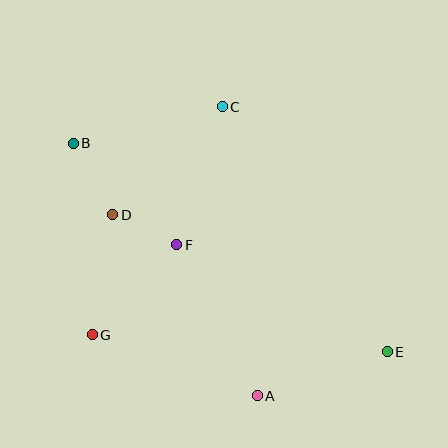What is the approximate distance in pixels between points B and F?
The distance between B and F is approximately 145 pixels.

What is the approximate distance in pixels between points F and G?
The distance between F and G is approximately 124 pixels.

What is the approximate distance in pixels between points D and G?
The distance between D and G is approximately 122 pixels.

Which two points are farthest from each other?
Points B and E are farthest from each other.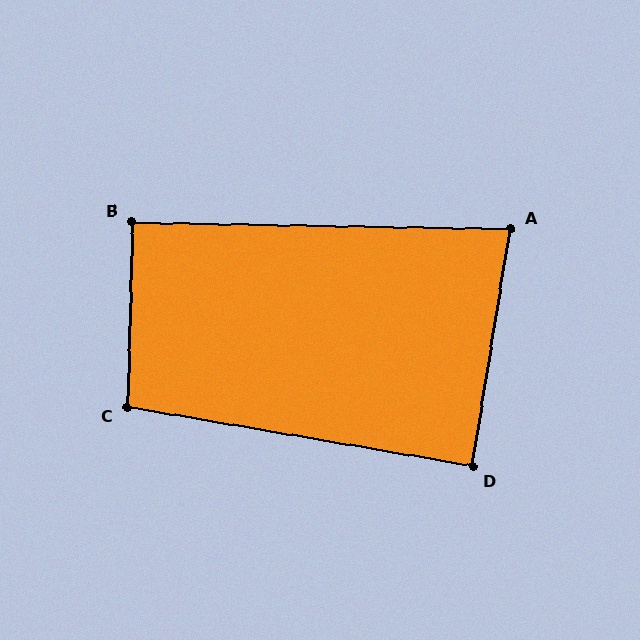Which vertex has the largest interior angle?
C, at approximately 98 degrees.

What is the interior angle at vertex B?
Approximately 91 degrees (approximately right).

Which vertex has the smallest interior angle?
A, at approximately 82 degrees.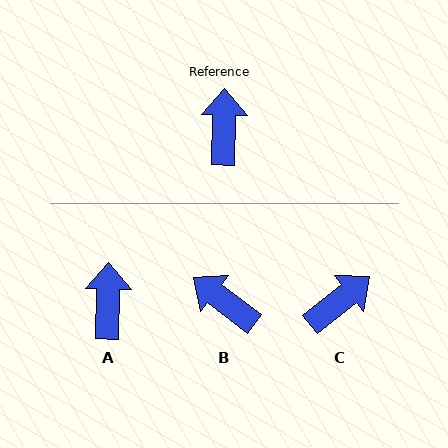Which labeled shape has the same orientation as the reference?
A.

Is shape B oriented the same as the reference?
No, it is off by about 54 degrees.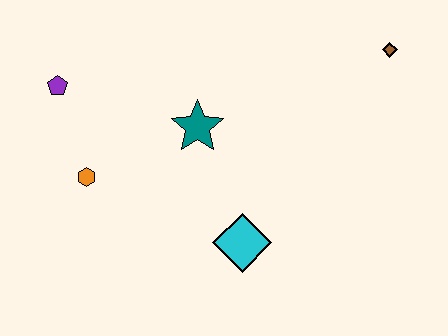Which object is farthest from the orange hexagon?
The brown diamond is farthest from the orange hexagon.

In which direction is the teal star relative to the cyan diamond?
The teal star is above the cyan diamond.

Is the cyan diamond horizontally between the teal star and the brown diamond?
Yes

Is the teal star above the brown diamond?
No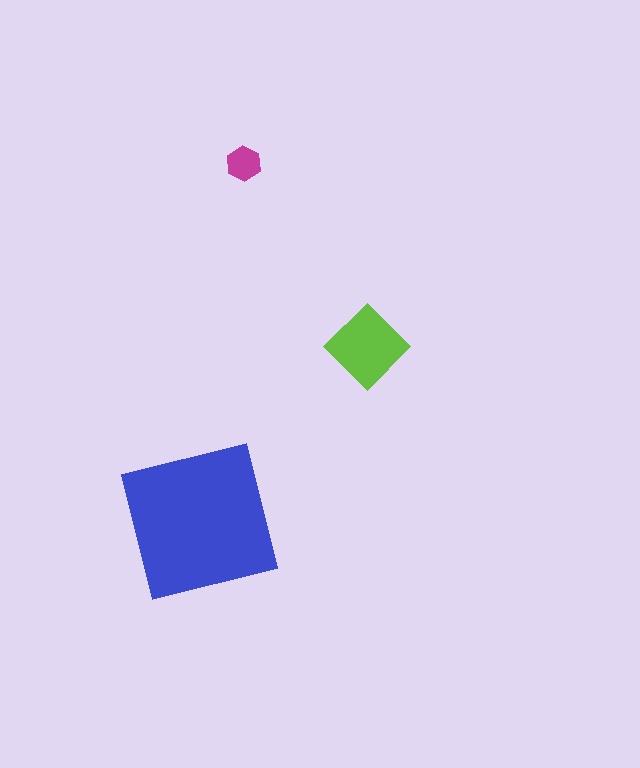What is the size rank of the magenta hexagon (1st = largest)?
3rd.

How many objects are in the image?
There are 3 objects in the image.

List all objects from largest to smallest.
The blue square, the lime diamond, the magenta hexagon.